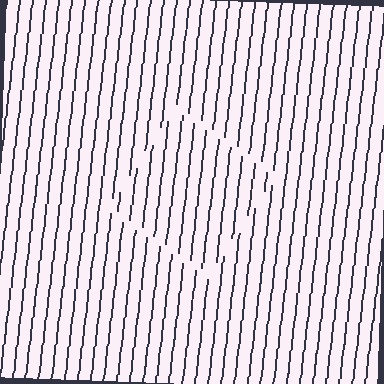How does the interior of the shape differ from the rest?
The interior of the shape contains the same grating, shifted by half a period — the contour is defined by the phase discontinuity where line-ends from the inner and outer gratings abut.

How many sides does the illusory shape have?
4 sides — the line-ends trace a square.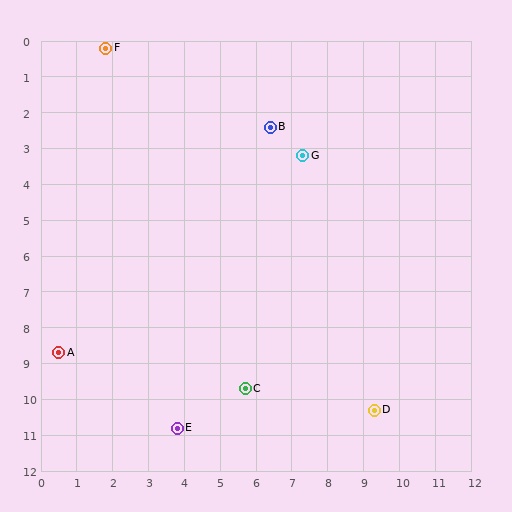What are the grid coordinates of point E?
Point E is at approximately (3.8, 10.8).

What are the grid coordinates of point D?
Point D is at approximately (9.3, 10.3).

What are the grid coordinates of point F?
Point F is at approximately (1.8, 0.2).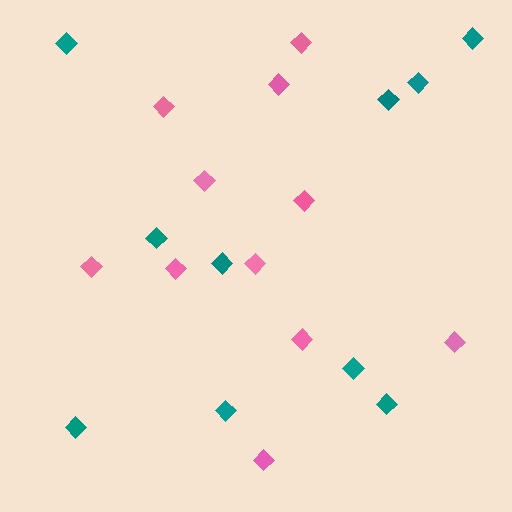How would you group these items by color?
There are 2 groups: one group of pink diamonds (11) and one group of teal diamonds (10).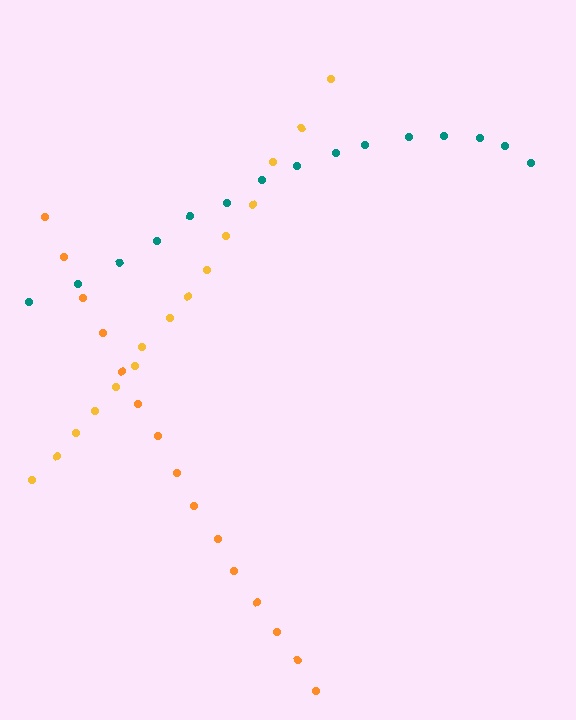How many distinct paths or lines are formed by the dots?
There are 3 distinct paths.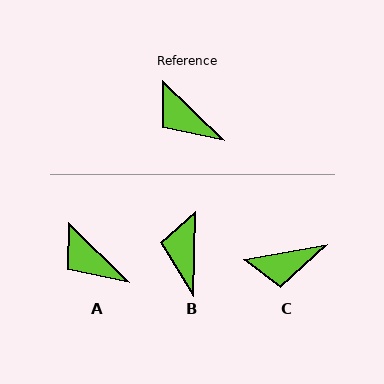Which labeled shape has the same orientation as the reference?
A.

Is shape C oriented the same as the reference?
No, it is off by about 54 degrees.